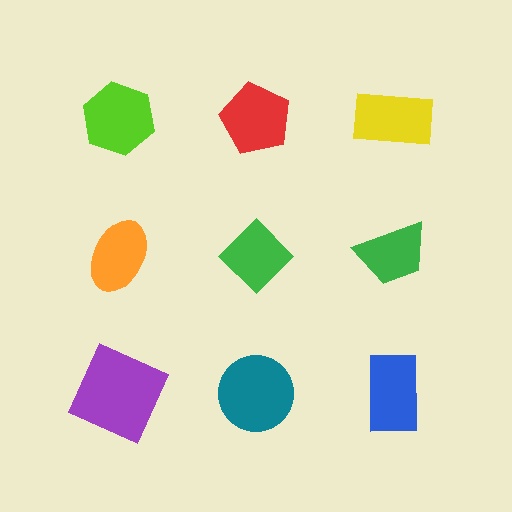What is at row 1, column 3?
A yellow rectangle.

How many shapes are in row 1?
3 shapes.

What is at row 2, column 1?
An orange ellipse.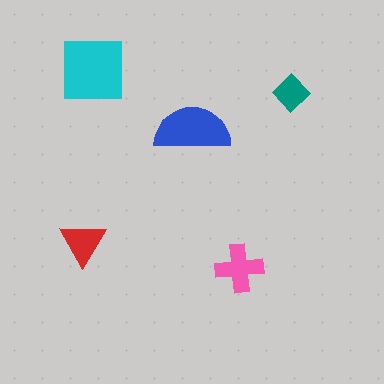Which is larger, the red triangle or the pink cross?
The pink cross.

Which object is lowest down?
The pink cross is bottommost.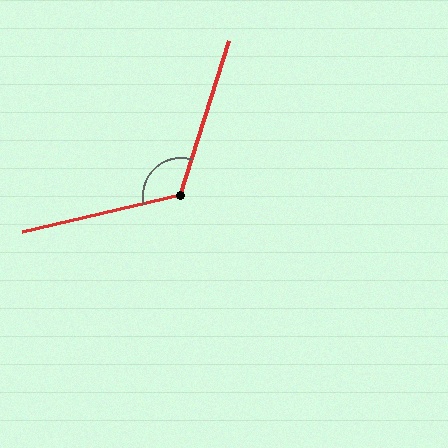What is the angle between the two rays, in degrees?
Approximately 120 degrees.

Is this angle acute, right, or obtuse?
It is obtuse.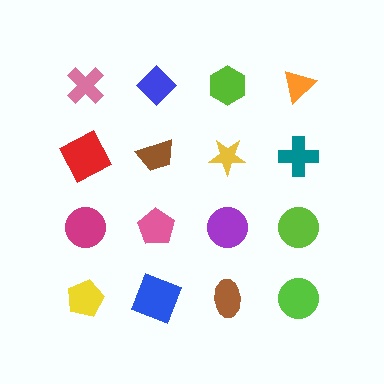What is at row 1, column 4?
An orange triangle.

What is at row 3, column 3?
A purple circle.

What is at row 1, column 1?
A pink cross.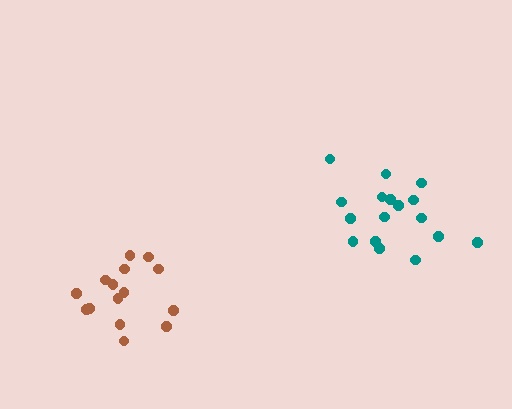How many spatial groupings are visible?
There are 2 spatial groupings.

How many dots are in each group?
Group 1: 15 dots, Group 2: 17 dots (32 total).